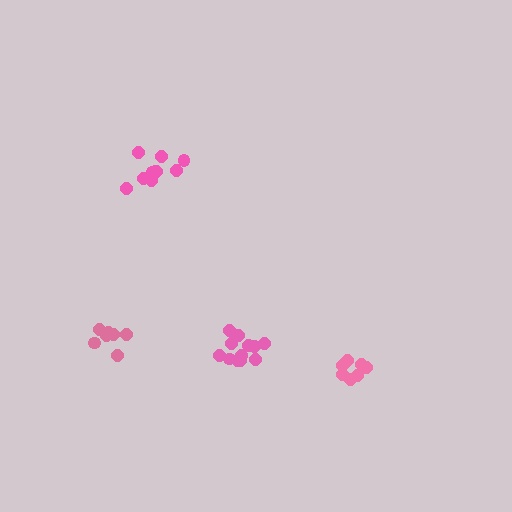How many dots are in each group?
Group 1: 12 dots, Group 2: 10 dots, Group 3: 7 dots, Group 4: 7 dots (36 total).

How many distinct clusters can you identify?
There are 4 distinct clusters.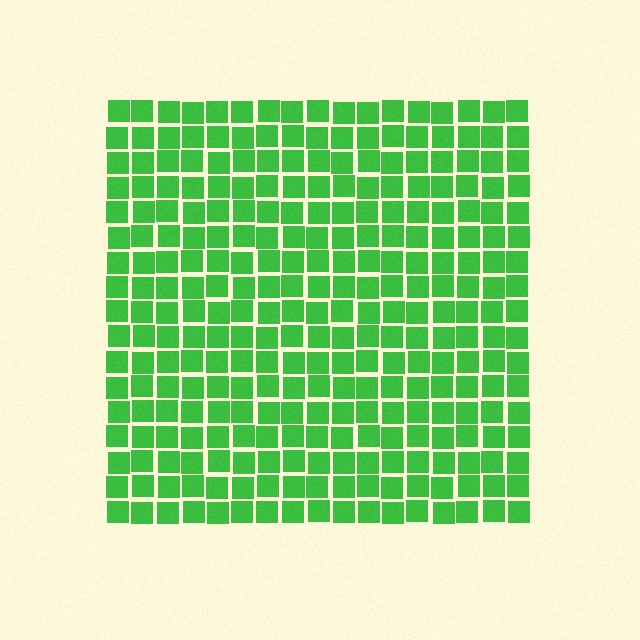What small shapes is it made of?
It is made of small squares.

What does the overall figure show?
The overall figure shows a square.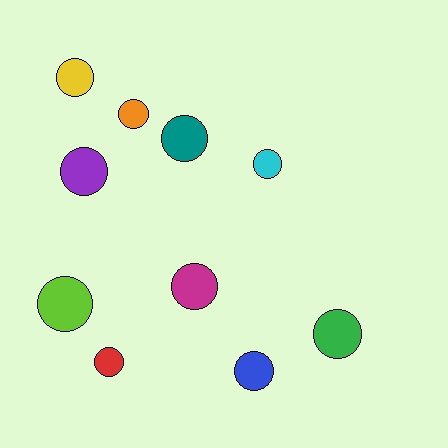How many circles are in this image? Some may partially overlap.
There are 10 circles.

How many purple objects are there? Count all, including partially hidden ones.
There is 1 purple object.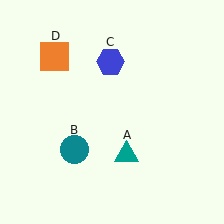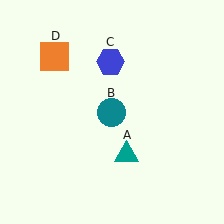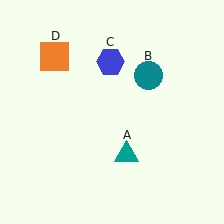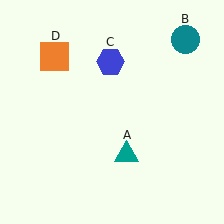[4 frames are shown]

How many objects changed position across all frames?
1 object changed position: teal circle (object B).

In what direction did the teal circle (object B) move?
The teal circle (object B) moved up and to the right.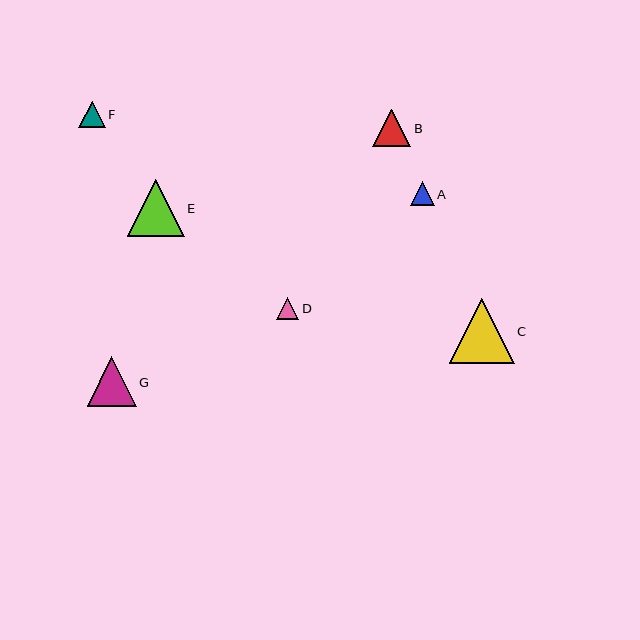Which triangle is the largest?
Triangle C is the largest with a size of approximately 65 pixels.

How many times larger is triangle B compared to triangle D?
Triangle B is approximately 1.7 times the size of triangle D.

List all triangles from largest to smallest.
From largest to smallest: C, E, G, B, F, A, D.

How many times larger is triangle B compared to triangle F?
Triangle B is approximately 1.4 times the size of triangle F.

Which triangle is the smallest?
Triangle D is the smallest with a size of approximately 22 pixels.